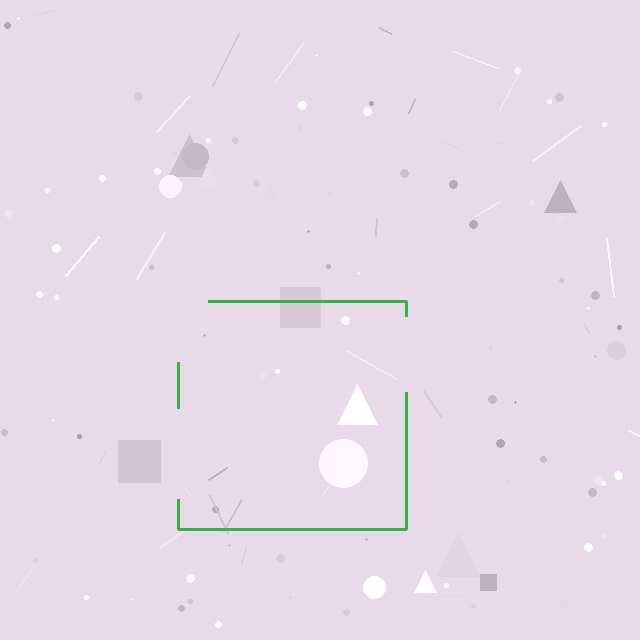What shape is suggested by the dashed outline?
The dashed outline suggests a square.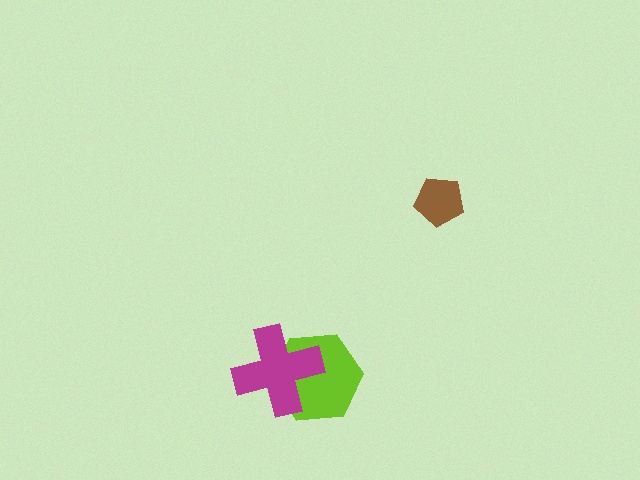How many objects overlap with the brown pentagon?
0 objects overlap with the brown pentagon.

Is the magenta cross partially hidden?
No, no other shape covers it.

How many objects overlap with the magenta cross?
1 object overlaps with the magenta cross.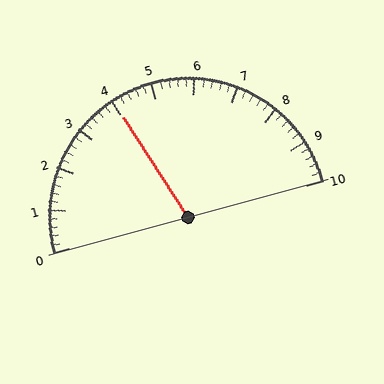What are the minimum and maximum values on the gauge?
The gauge ranges from 0 to 10.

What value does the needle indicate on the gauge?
The needle indicates approximately 4.0.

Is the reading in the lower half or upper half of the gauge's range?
The reading is in the lower half of the range (0 to 10).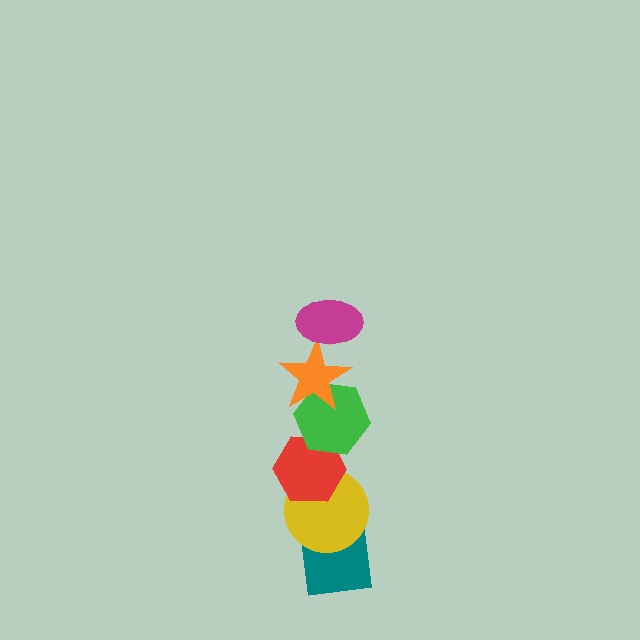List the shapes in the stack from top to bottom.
From top to bottom: the magenta ellipse, the orange star, the green hexagon, the red hexagon, the yellow circle, the teal square.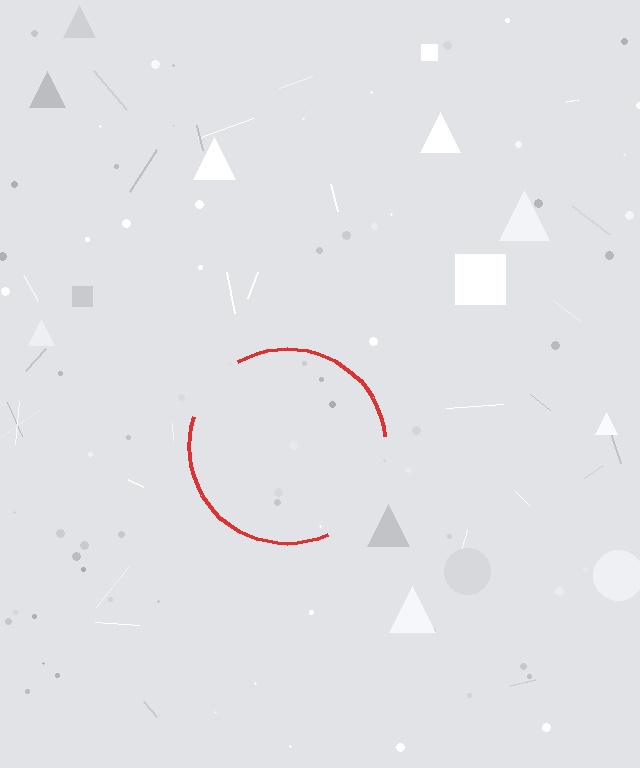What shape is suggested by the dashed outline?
The dashed outline suggests a circle.